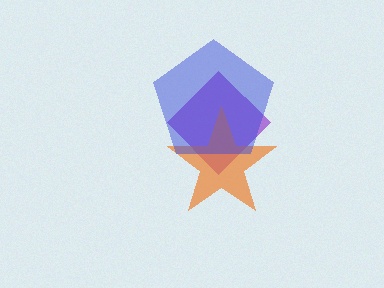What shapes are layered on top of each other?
The layered shapes are: a purple diamond, an orange star, a blue pentagon.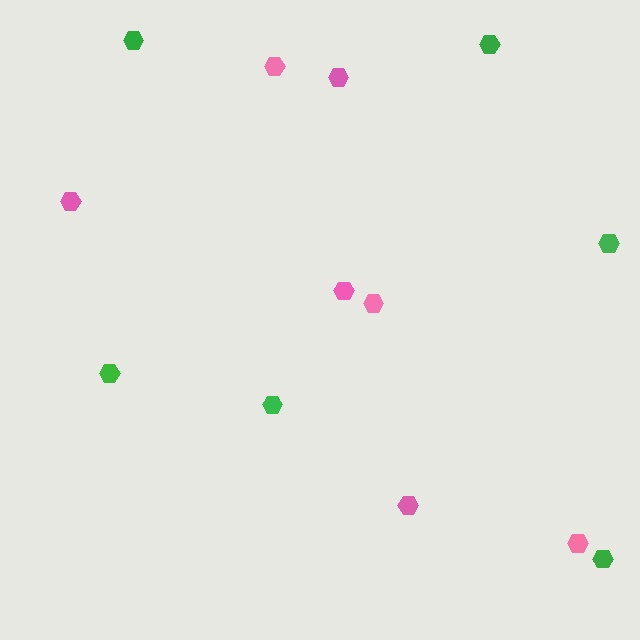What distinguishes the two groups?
There are 2 groups: one group of pink hexagons (7) and one group of green hexagons (6).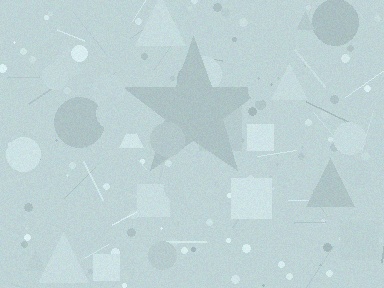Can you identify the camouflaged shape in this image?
The camouflaged shape is a star.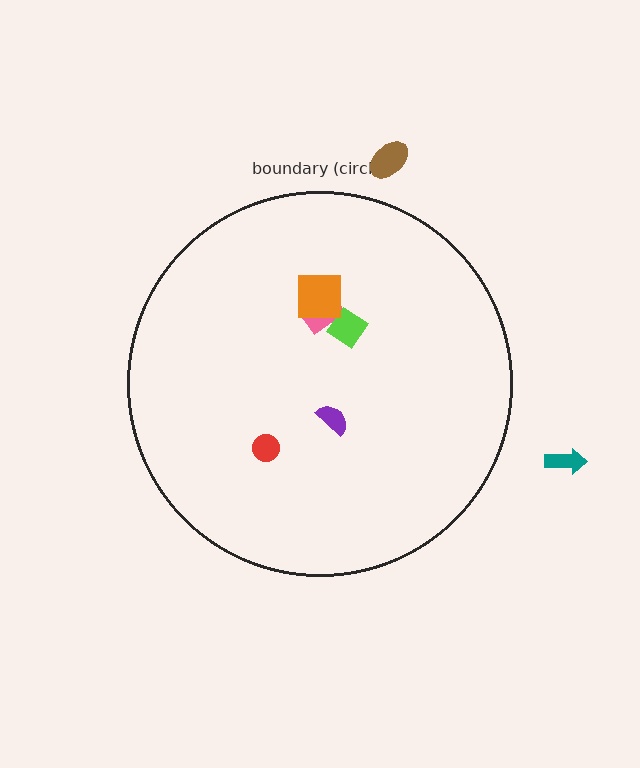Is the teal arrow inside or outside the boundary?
Outside.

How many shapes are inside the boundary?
5 inside, 2 outside.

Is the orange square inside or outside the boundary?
Inside.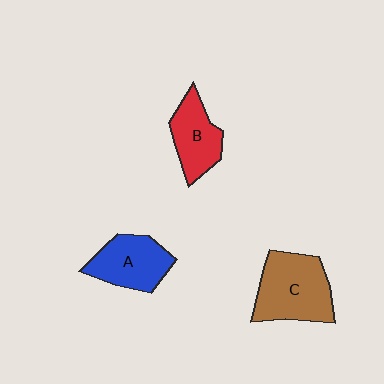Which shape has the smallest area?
Shape B (red).